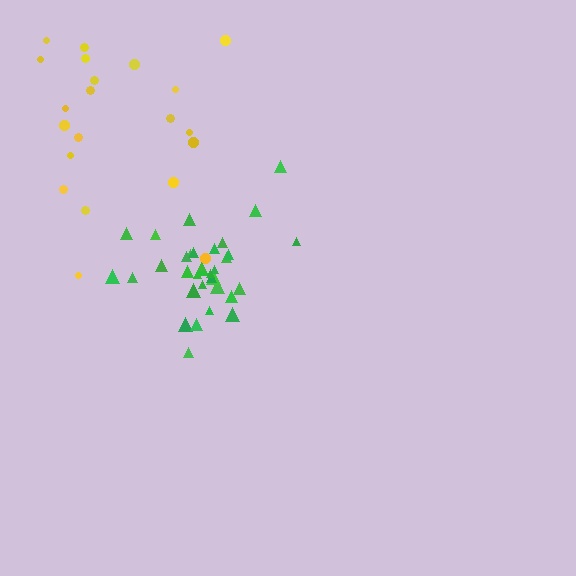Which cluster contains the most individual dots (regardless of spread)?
Green (34).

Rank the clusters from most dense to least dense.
green, yellow.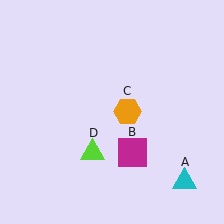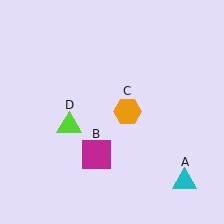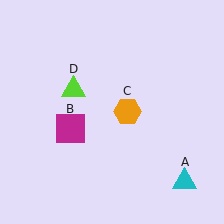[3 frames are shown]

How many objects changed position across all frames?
2 objects changed position: magenta square (object B), lime triangle (object D).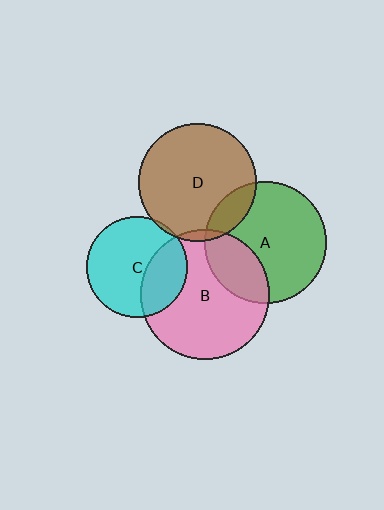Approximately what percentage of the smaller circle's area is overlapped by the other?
Approximately 25%.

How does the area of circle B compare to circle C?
Approximately 1.6 times.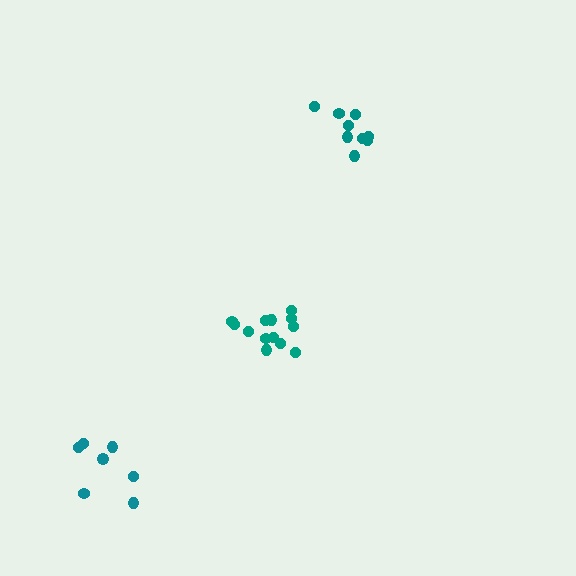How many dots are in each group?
Group 1: 13 dots, Group 2: 7 dots, Group 3: 9 dots (29 total).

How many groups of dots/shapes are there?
There are 3 groups.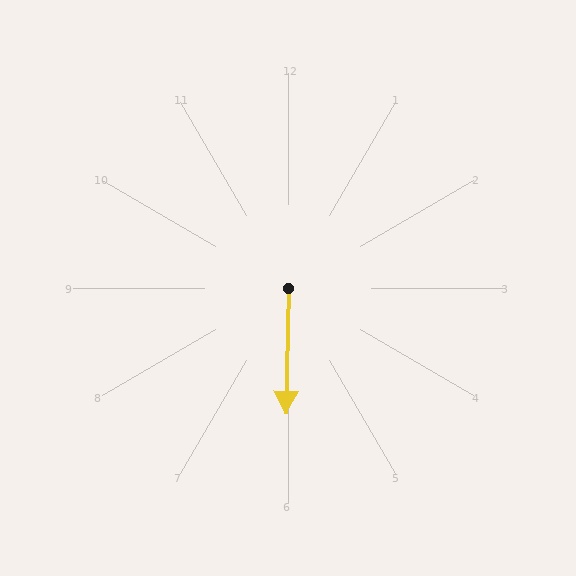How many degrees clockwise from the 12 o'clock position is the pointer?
Approximately 181 degrees.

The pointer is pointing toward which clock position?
Roughly 6 o'clock.